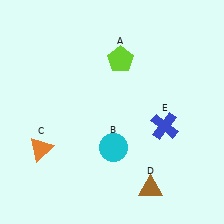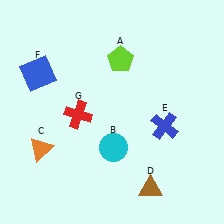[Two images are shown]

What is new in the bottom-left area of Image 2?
A red cross (G) was added in the bottom-left area of Image 2.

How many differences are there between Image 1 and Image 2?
There are 2 differences between the two images.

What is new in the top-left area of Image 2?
A blue square (F) was added in the top-left area of Image 2.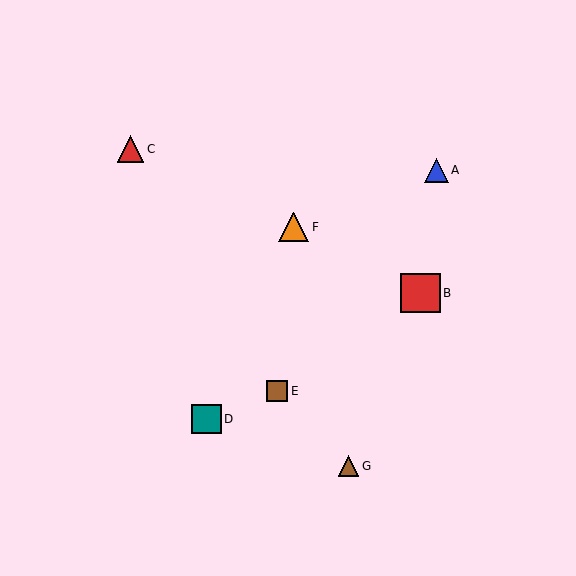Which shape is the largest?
The red square (labeled B) is the largest.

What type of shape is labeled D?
Shape D is a teal square.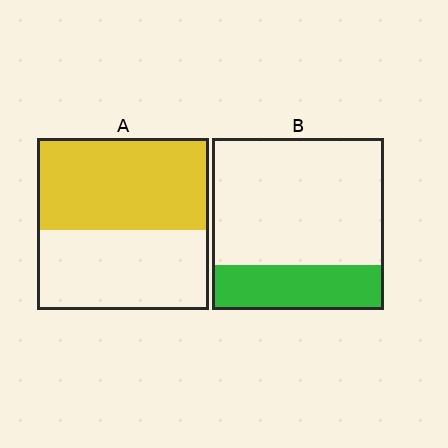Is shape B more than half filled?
No.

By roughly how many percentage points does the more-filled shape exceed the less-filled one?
By roughly 25 percentage points (A over B).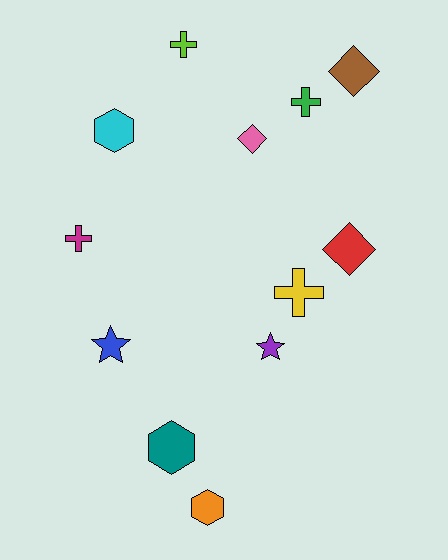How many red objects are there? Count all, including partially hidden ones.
There is 1 red object.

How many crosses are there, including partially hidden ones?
There are 4 crosses.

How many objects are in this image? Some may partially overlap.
There are 12 objects.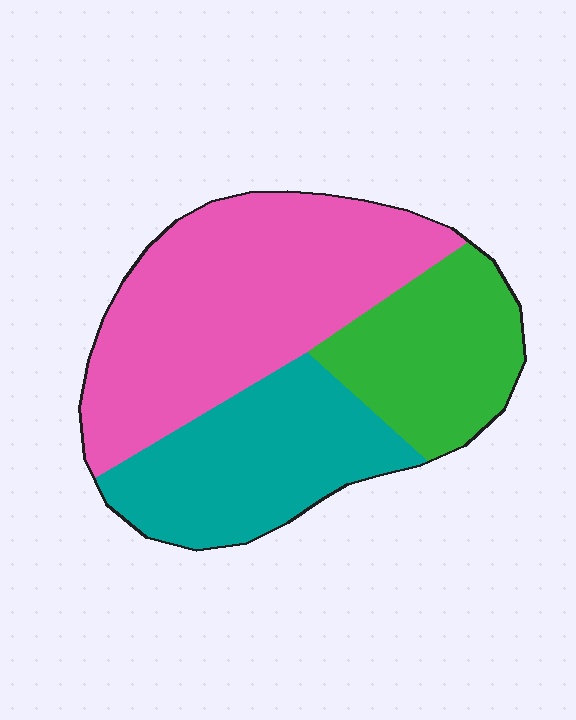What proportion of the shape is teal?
Teal takes up about one quarter (1/4) of the shape.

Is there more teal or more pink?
Pink.